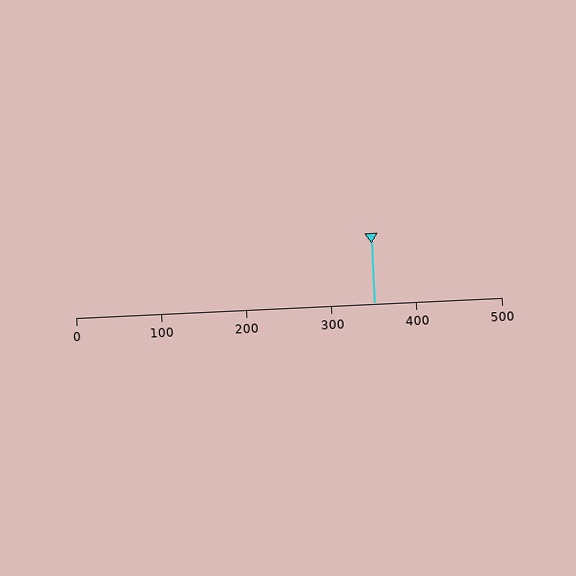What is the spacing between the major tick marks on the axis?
The major ticks are spaced 100 apart.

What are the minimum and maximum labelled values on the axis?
The axis runs from 0 to 500.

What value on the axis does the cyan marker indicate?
The marker indicates approximately 350.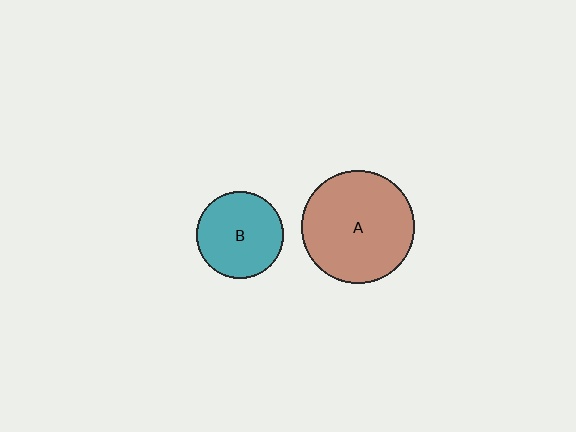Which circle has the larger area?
Circle A (brown).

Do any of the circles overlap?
No, none of the circles overlap.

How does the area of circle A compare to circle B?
Approximately 1.7 times.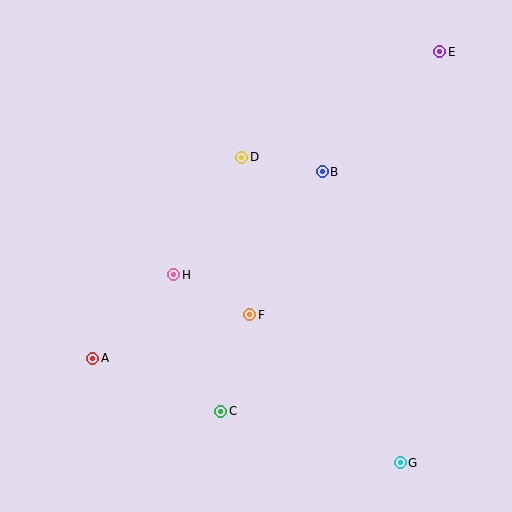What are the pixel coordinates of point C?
Point C is at (221, 411).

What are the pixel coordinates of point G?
Point G is at (400, 463).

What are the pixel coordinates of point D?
Point D is at (242, 157).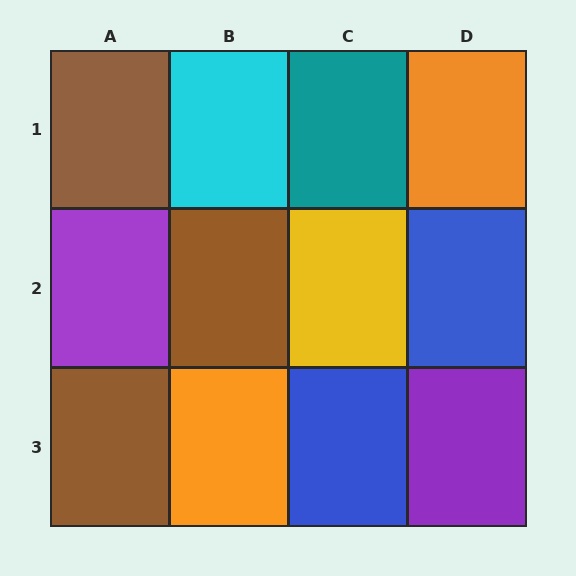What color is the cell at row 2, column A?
Purple.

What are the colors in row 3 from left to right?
Brown, orange, blue, purple.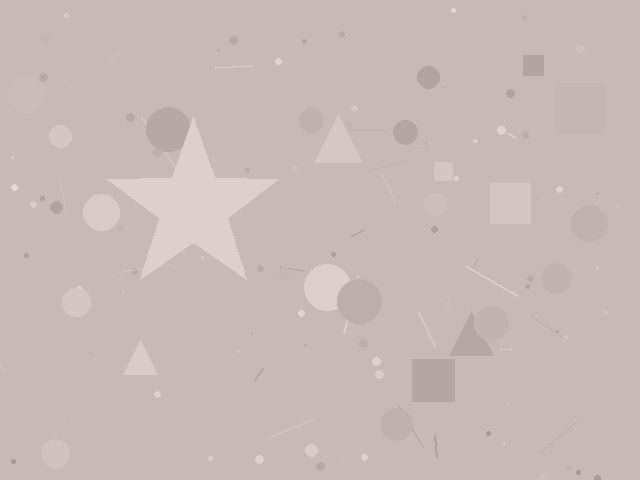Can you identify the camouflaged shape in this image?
The camouflaged shape is a star.